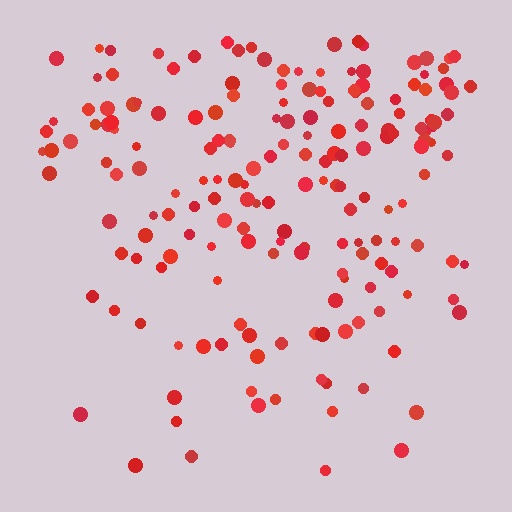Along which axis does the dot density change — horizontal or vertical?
Vertical.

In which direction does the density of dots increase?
From bottom to top, with the top side densest.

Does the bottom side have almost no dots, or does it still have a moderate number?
Still a moderate number, just noticeably fewer than the top.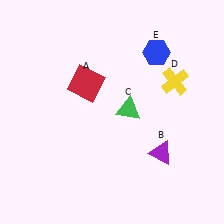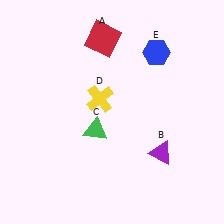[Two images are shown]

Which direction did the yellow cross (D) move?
The yellow cross (D) moved left.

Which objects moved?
The objects that moved are: the red square (A), the green triangle (C), the yellow cross (D).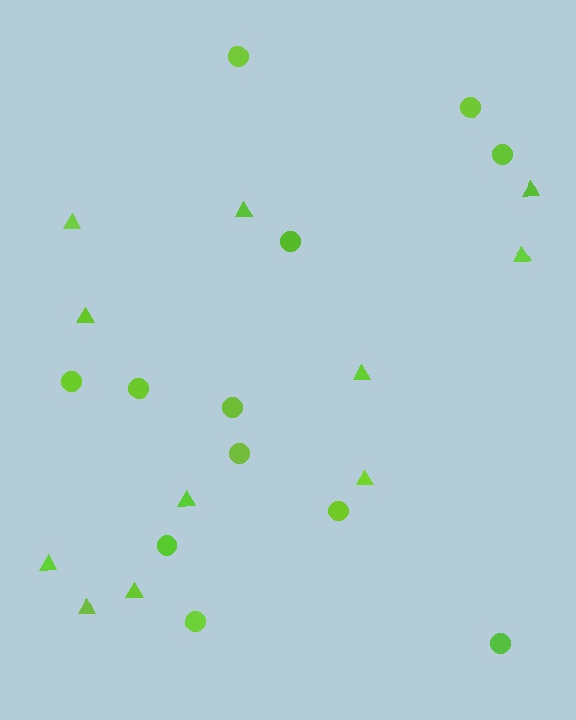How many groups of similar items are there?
There are 2 groups: one group of circles (12) and one group of triangles (11).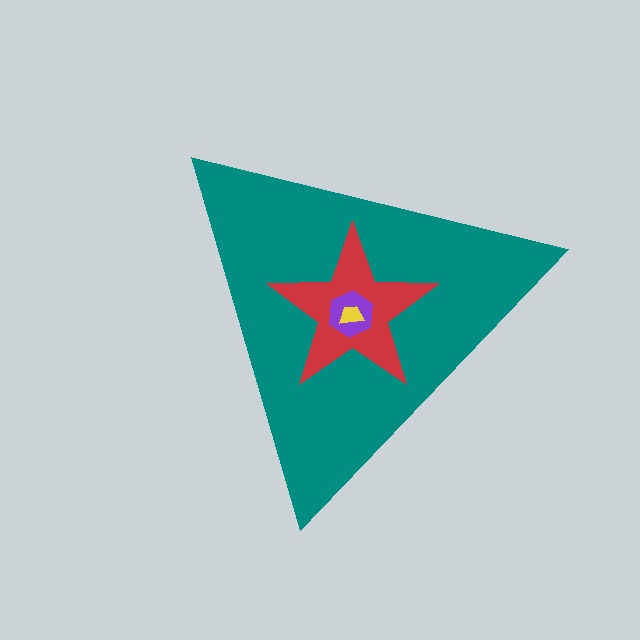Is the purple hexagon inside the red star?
Yes.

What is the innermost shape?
The yellow trapezoid.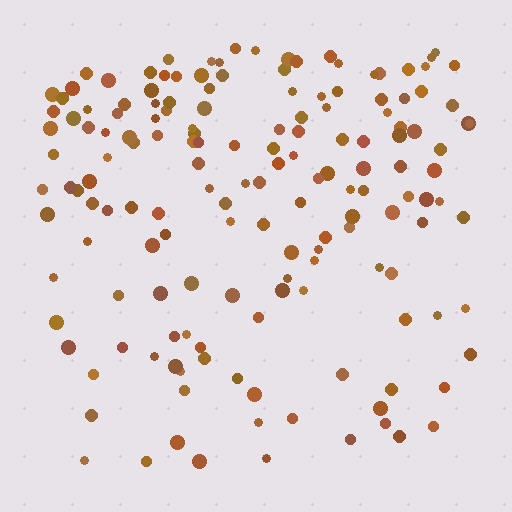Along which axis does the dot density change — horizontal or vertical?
Vertical.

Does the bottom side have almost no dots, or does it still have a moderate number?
Still a moderate number, just noticeably fewer than the top.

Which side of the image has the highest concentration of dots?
The top.